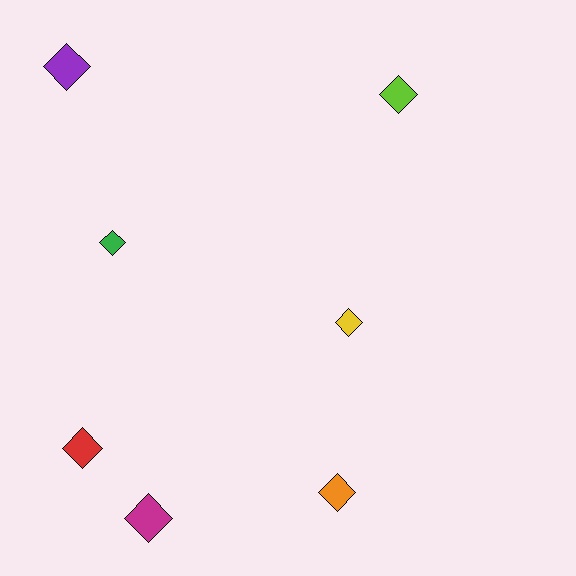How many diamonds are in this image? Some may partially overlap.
There are 7 diamonds.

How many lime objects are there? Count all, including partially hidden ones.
There is 1 lime object.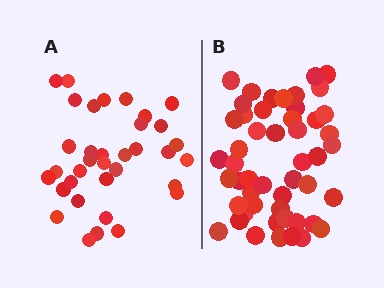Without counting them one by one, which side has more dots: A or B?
Region B (the right region) has more dots.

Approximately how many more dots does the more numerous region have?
Region B has approximately 15 more dots than region A.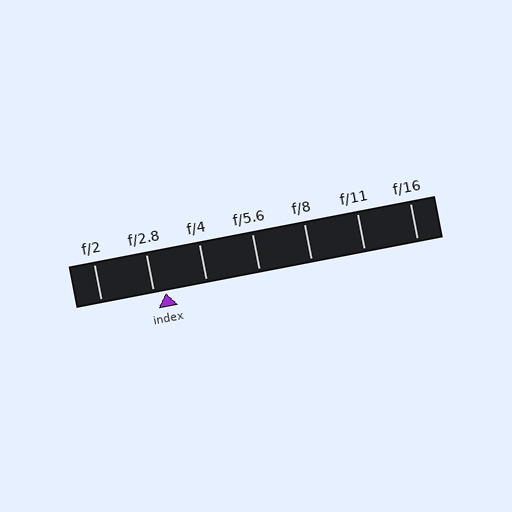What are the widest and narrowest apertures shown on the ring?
The widest aperture shown is f/2 and the narrowest is f/16.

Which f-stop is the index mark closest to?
The index mark is closest to f/2.8.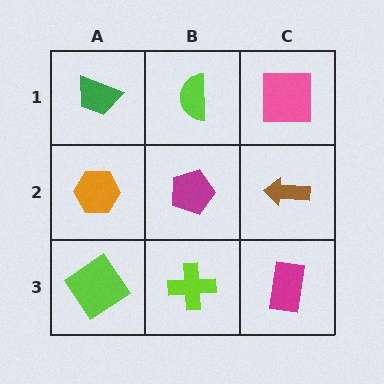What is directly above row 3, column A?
An orange hexagon.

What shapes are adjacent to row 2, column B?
A lime semicircle (row 1, column B), a lime cross (row 3, column B), an orange hexagon (row 2, column A), a brown arrow (row 2, column C).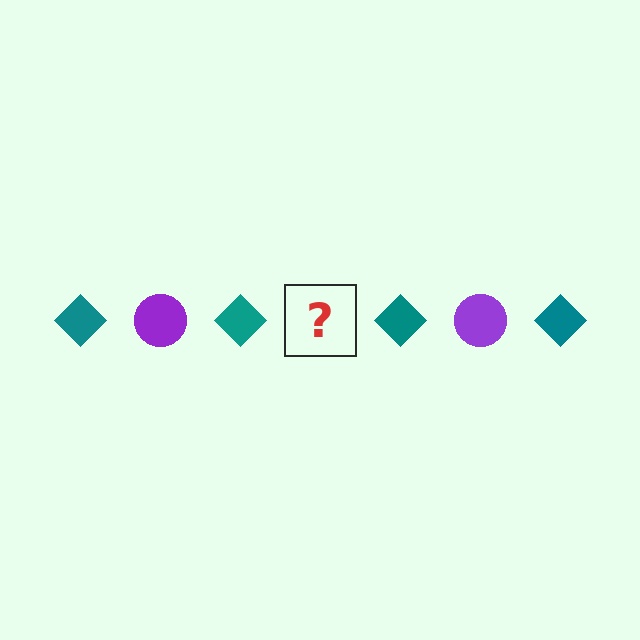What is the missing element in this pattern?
The missing element is a purple circle.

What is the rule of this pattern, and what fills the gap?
The rule is that the pattern alternates between teal diamond and purple circle. The gap should be filled with a purple circle.